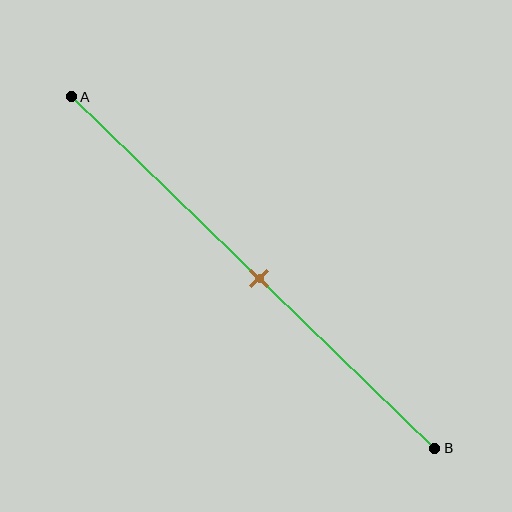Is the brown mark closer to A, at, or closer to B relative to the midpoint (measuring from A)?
The brown mark is approximately at the midpoint of segment AB.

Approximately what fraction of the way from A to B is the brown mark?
The brown mark is approximately 50% of the way from A to B.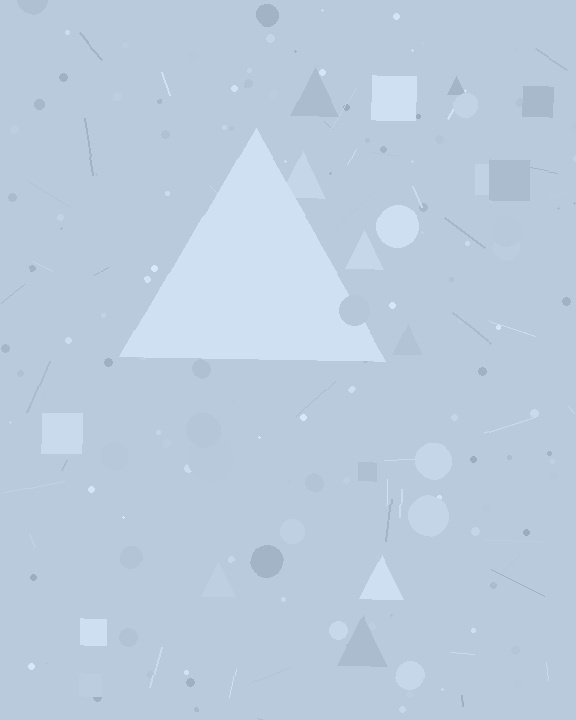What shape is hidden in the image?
A triangle is hidden in the image.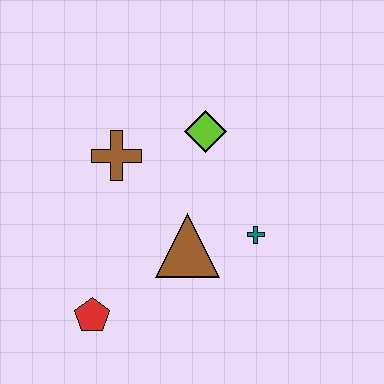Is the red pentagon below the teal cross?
Yes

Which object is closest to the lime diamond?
The brown cross is closest to the lime diamond.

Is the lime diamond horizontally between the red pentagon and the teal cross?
Yes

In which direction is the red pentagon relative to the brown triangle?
The red pentagon is to the left of the brown triangle.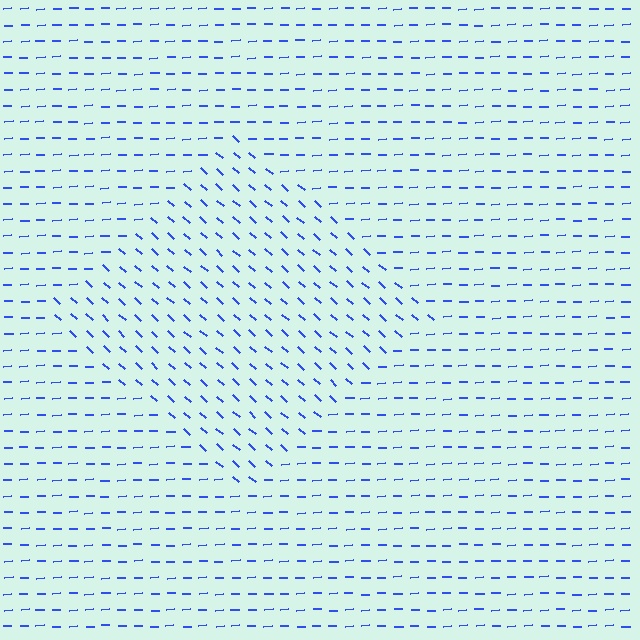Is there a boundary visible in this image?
Yes, there is a texture boundary formed by a change in line orientation.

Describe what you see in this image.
The image is filled with small blue line segments. A diamond region in the image has lines oriented differently from the surrounding lines, creating a visible texture boundary.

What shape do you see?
I see a diamond.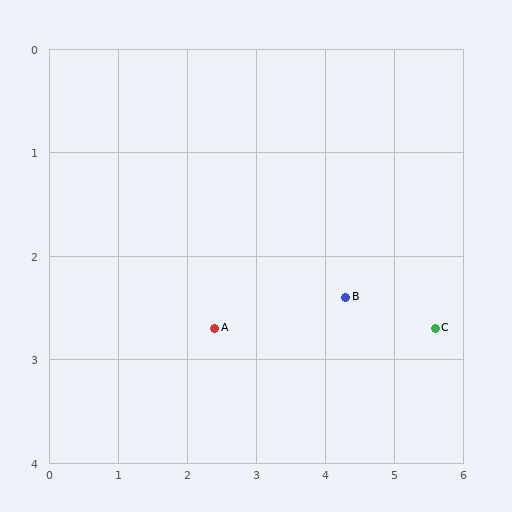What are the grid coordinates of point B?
Point B is at approximately (4.3, 2.4).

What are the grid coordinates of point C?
Point C is at approximately (5.6, 2.7).